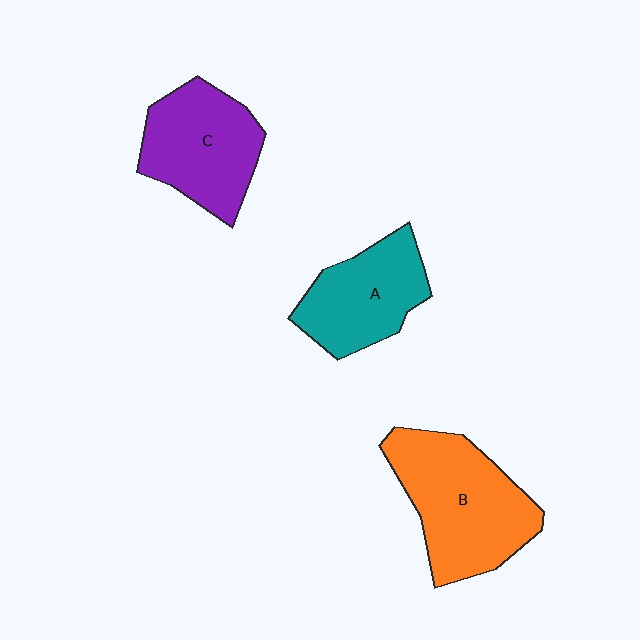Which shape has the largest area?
Shape B (orange).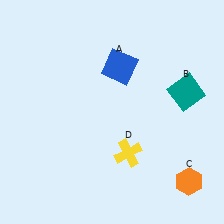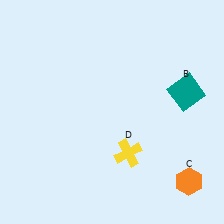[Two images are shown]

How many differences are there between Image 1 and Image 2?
There is 1 difference between the two images.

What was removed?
The blue square (A) was removed in Image 2.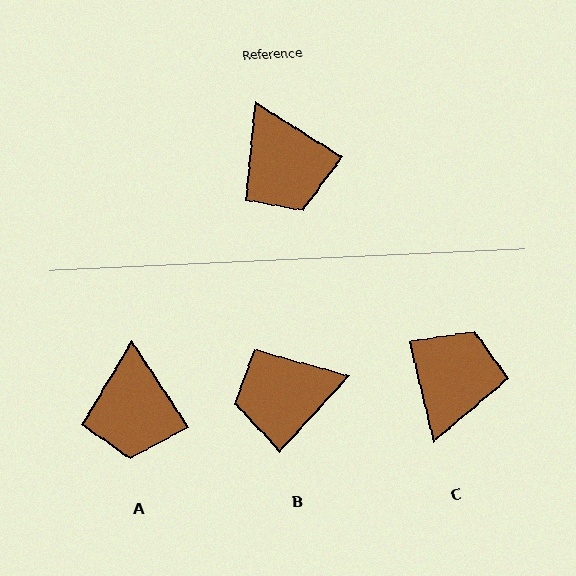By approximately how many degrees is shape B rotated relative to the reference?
Approximately 100 degrees clockwise.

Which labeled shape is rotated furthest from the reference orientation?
C, about 136 degrees away.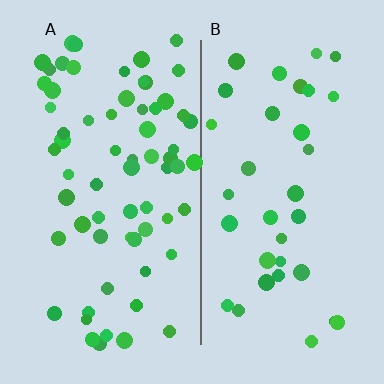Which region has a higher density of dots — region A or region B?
A (the left).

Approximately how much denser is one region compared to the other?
Approximately 1.9× — region A over region B.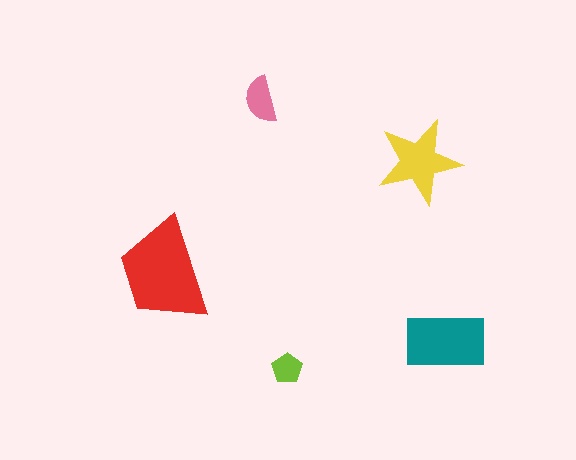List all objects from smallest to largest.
The lime pentagon, the pink semicircle, the yellow star, the teal rectangle, the red trapezoid.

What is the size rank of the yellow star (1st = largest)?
3rd.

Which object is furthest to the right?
The teal rectangle is rightmost.